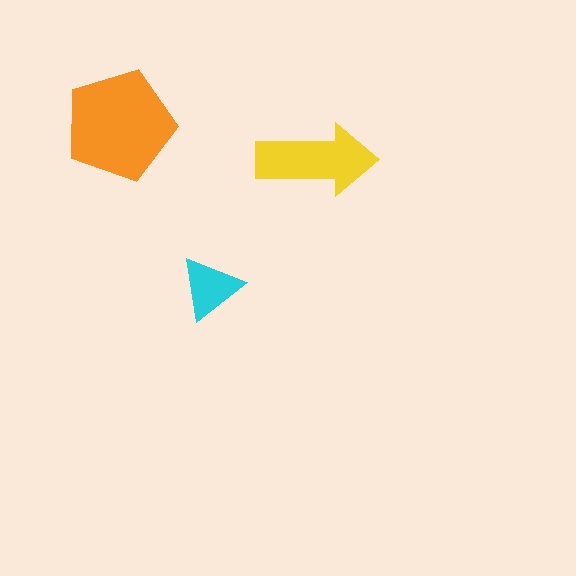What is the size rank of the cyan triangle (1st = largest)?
3rd.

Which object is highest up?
The orange pentagon is topmost.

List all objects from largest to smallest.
The orange pentagon, the yellow arrow, the cyan triangle.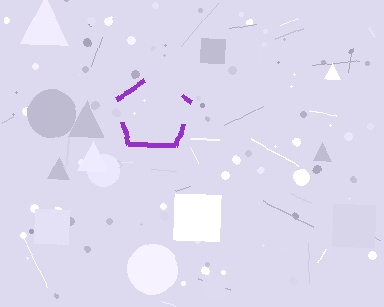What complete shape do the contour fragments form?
The contour fragments form a pentagon.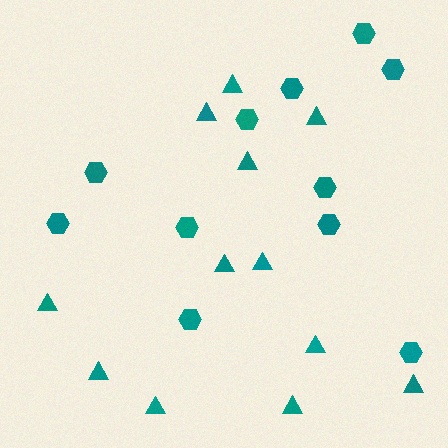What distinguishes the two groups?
There are 2 groups: one group of triangles (12) and one group of hexagons (11).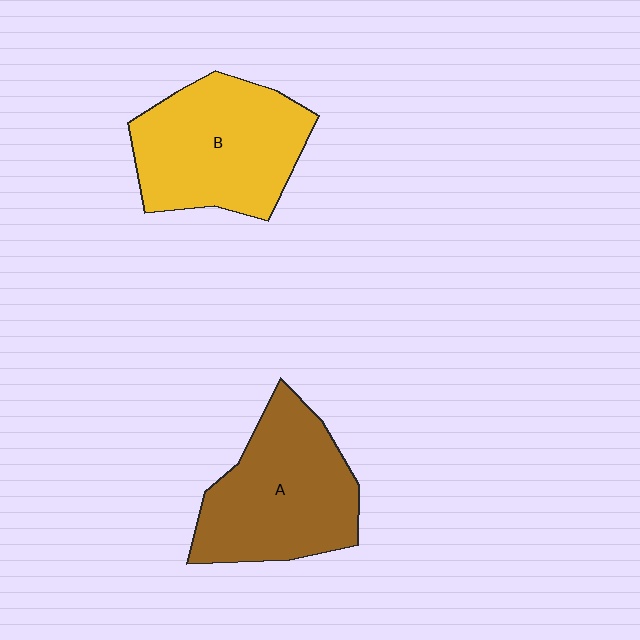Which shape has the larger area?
Shape B (yellow).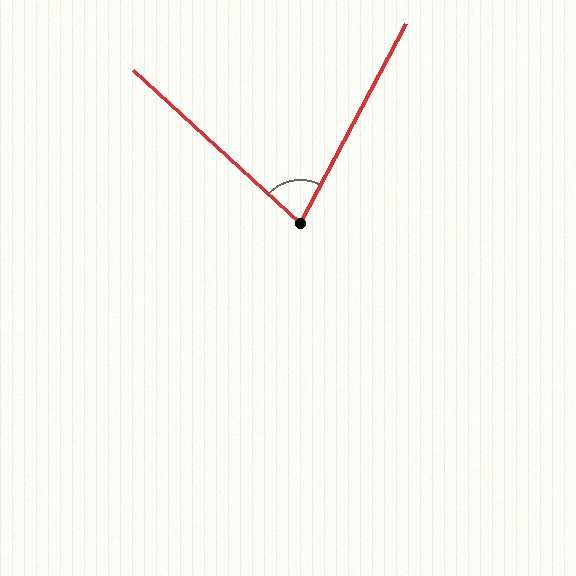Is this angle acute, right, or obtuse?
It is acute.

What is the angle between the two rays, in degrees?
Approximately 75 degrees.